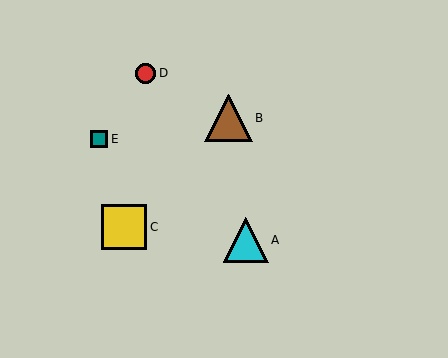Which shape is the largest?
The brown triangle (labeled B) is the largest.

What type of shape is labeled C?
Shape C is a yellow square.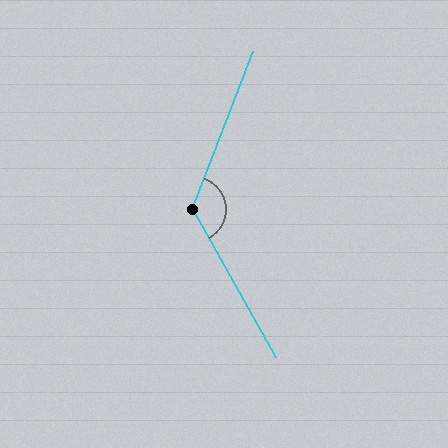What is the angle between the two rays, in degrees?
Approximately 130 degrees.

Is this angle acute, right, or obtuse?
It is obtuse.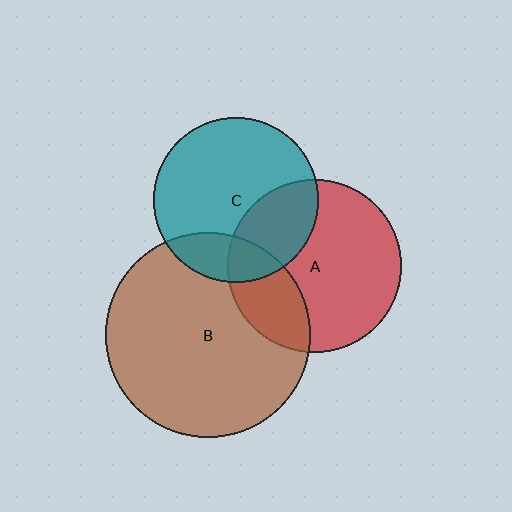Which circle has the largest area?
Circle B (brown).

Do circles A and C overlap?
Yes.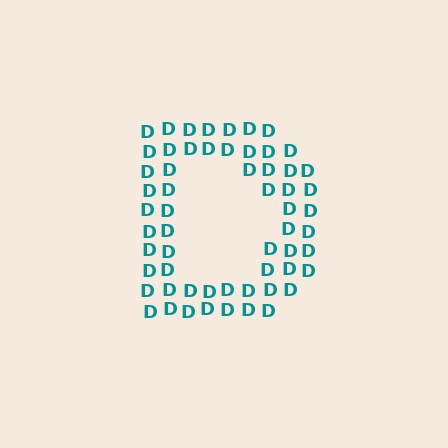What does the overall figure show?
The overall figure shows the letter D.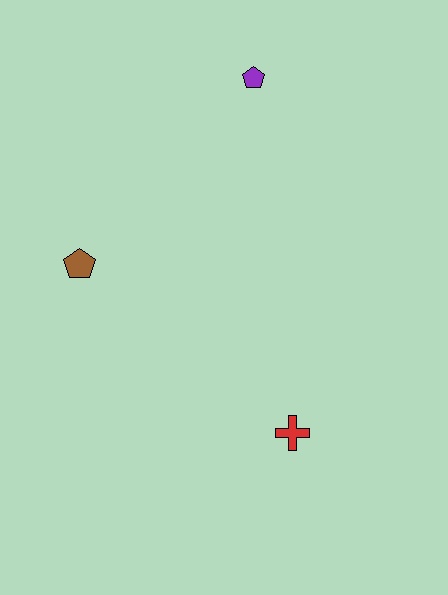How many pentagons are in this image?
There are 2 pentagons.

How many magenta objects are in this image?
There are no magenta objects.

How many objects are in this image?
There are 3 objects.